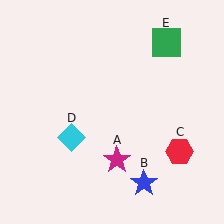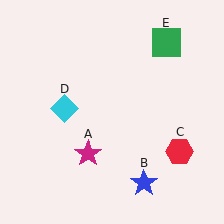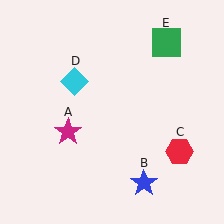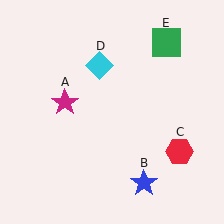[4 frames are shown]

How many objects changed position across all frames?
2 objects changed position: magenta star (object A), cyan diamond (object D).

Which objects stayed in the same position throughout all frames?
Blue star (object B) and red hexagon (object C) and green square (object E) remained stationary.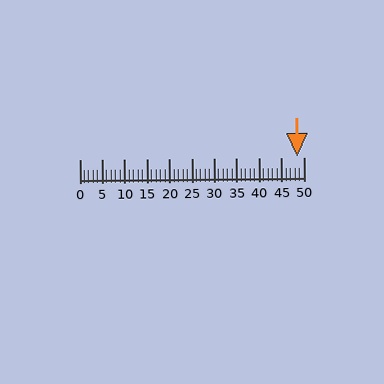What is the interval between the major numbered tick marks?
The major tick marks are spaced 5 units apart.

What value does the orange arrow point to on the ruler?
The orange arrow points to approximately 48.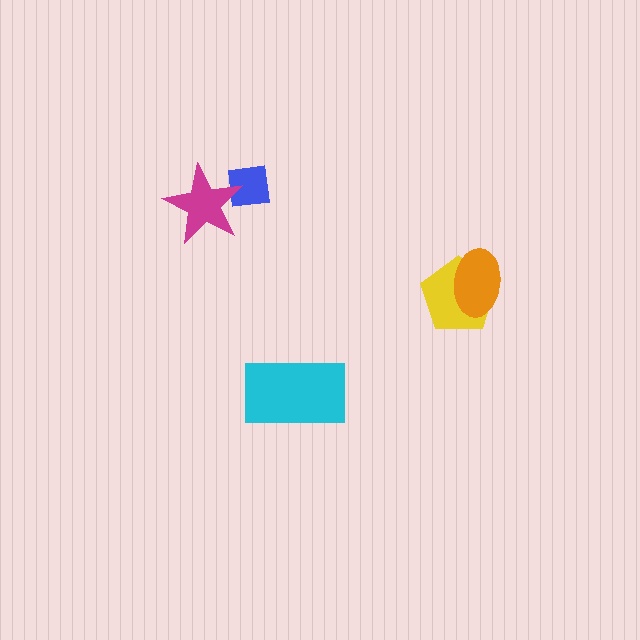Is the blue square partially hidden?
Yes, it is partially covered by another shape.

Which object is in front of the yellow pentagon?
The orange ellipse is in front of the yellow pentagon.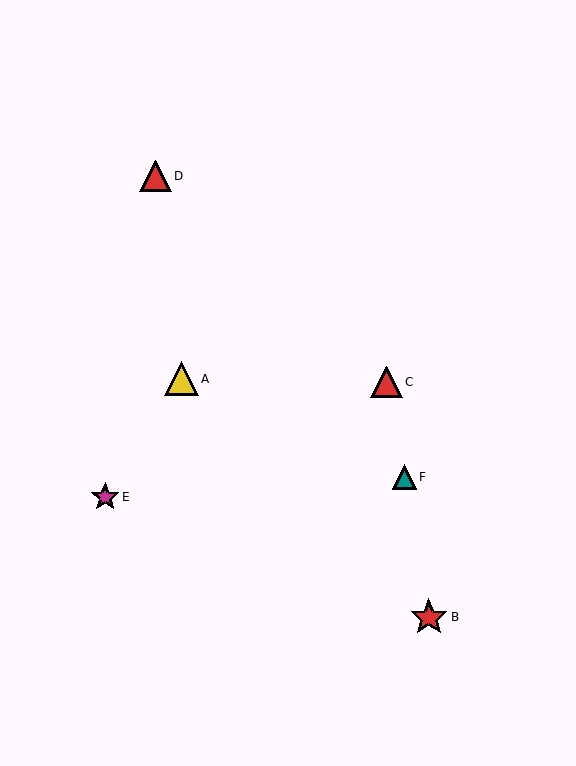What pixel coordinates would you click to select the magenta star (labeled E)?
Click at (105, 497) to select the magenta star E.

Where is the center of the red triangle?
The center of the red triangle is at (386, 382).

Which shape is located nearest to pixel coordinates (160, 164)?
The red triangle (labeled D) at (155, 176) is nearest to that location.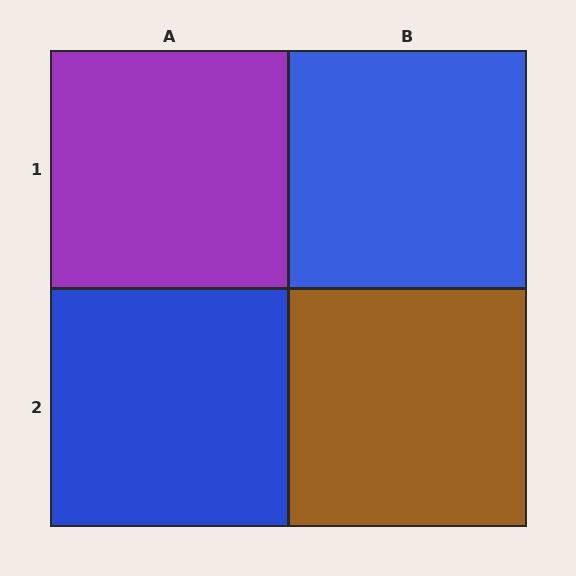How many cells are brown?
1 cell is brown.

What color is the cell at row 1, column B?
Blue.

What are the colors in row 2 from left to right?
Blue, brown.